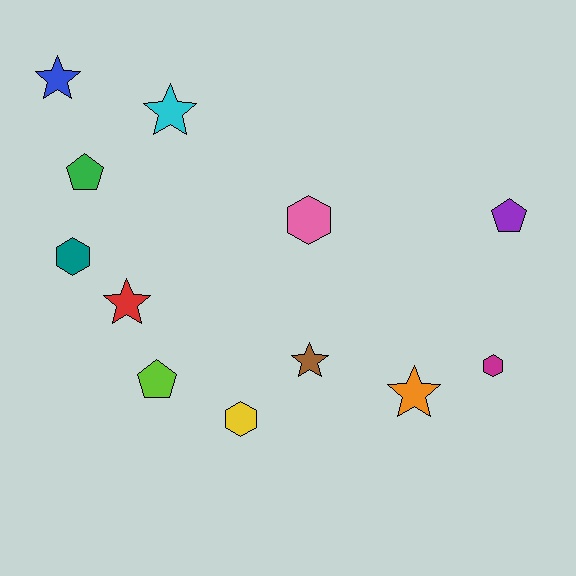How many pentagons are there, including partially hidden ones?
There are 3 pentagons.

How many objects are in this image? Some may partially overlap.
There are 12 objects.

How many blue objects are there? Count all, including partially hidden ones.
There is 1 blue object.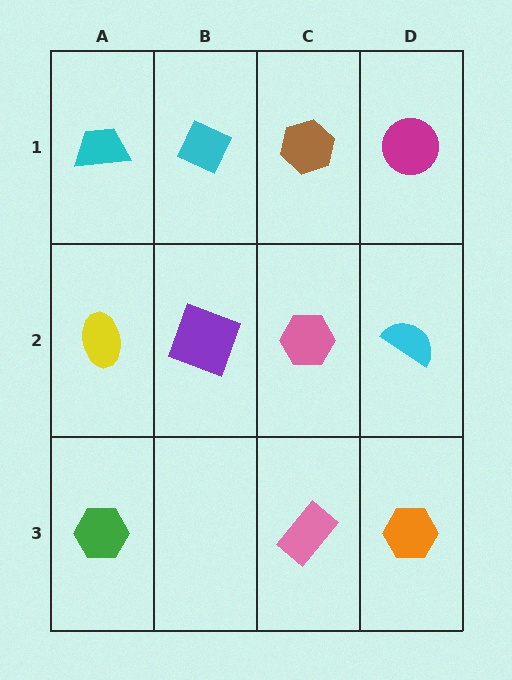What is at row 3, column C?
A pink rectangle.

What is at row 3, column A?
A green hexagon.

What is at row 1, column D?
A magenta circle.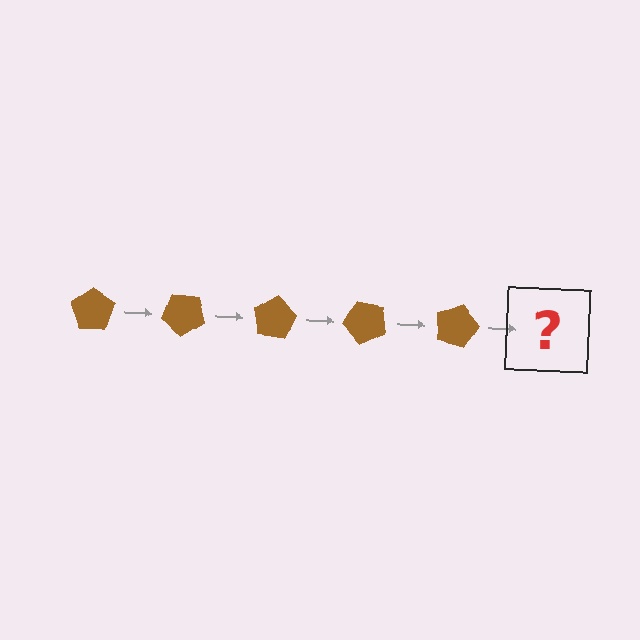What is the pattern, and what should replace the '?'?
The pattern is that the pentagon rotates 40 degrees each step. The '?' should be a brown pentagon rotated 200 degrees.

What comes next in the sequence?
The next element should be a brown pentagon rotated 200 degrees.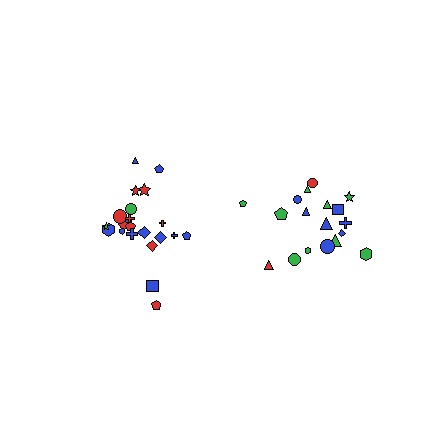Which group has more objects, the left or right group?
The left group.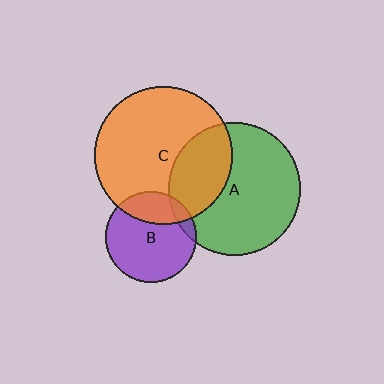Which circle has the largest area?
Circle C (orange).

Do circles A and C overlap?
Yes.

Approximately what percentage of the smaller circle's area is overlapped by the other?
Approximately 30%.